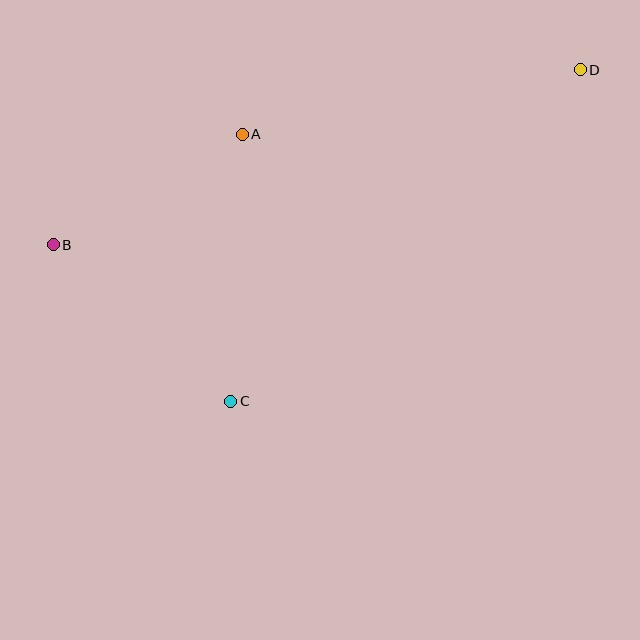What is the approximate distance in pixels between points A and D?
The distance between A and D is approximately 344 pixels.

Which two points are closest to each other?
Points A and B are closest to each other.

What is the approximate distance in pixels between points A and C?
The distance between A and C is approximately 267 pixels.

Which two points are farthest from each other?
Points B and D are farthest from each other.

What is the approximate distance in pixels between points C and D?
The distance between C and D is approximately 482 pixels.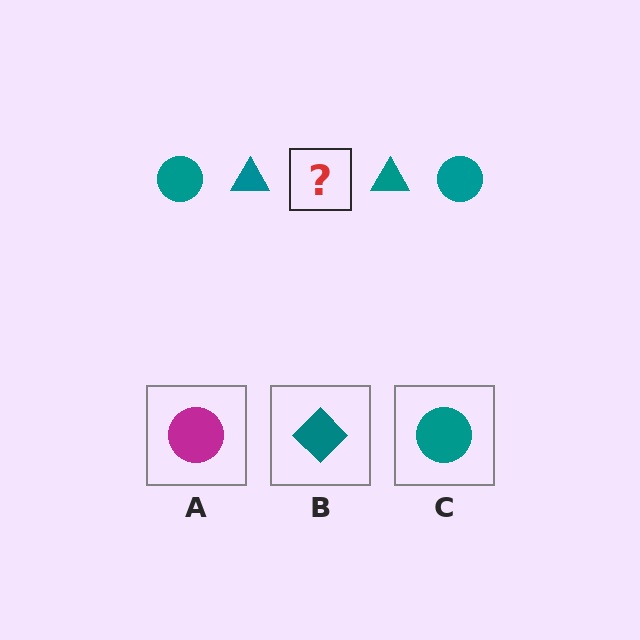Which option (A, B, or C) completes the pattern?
C.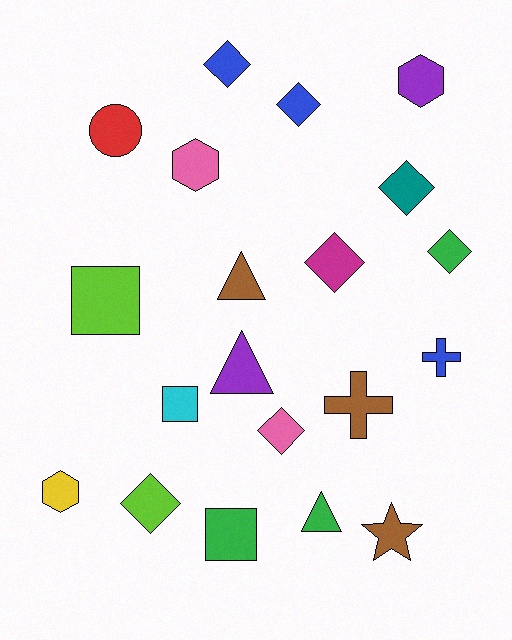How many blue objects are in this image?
There are 3 blue objects.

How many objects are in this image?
There are 20 objects.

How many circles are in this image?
There is 1 circle.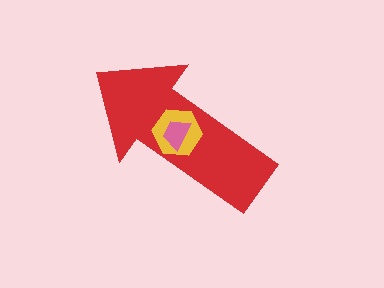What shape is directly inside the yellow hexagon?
The pink trapezoid.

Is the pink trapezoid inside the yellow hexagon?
Yes.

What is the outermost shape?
The red arrow.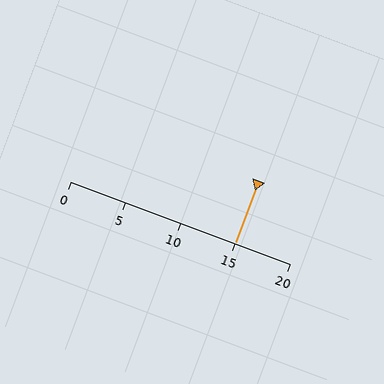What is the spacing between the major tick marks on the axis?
The major ticks are spaced 5 apart.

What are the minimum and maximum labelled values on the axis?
The axis runs from 0 to 20.